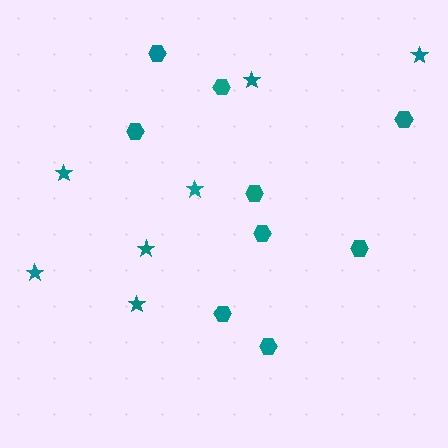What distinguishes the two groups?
There are 2 groups: one group of hexagons (9) and one group of stars (7).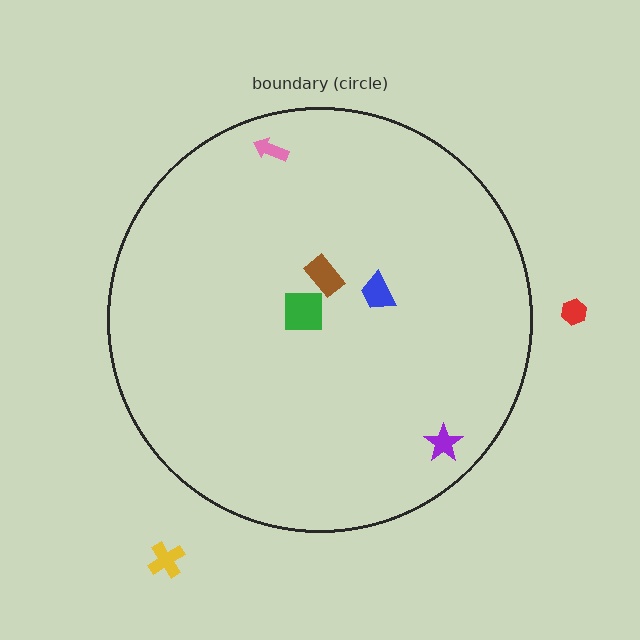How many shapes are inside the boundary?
5 inside, 2 outside.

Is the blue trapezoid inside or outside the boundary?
Inside.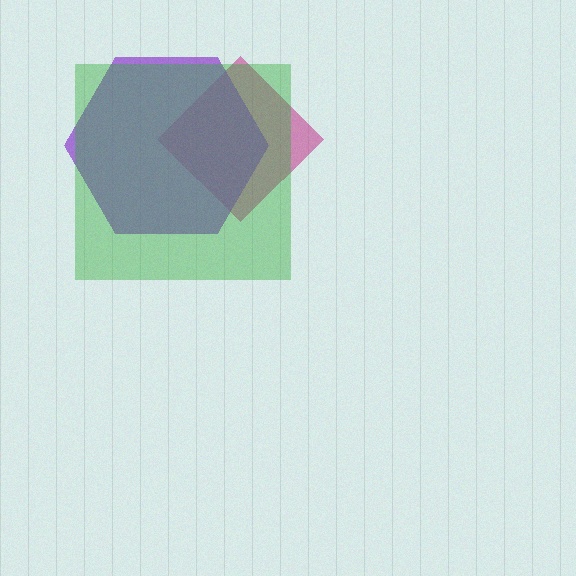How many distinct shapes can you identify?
There are 3 distinct shapes: a magenta diamond, a purple hexagon, a green square.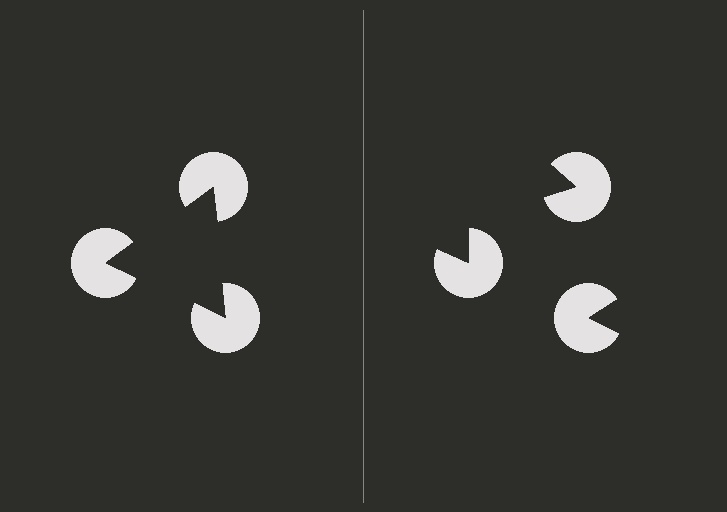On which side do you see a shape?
An illusory triangle appears on the left side. On the right side the wedge cuts are rotated, so no coherent shape forms.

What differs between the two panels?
The pac-man discs are positioned identically on both sides; only the wedge orientations differ. On the left they align to a triangle; on the right they are misaligned.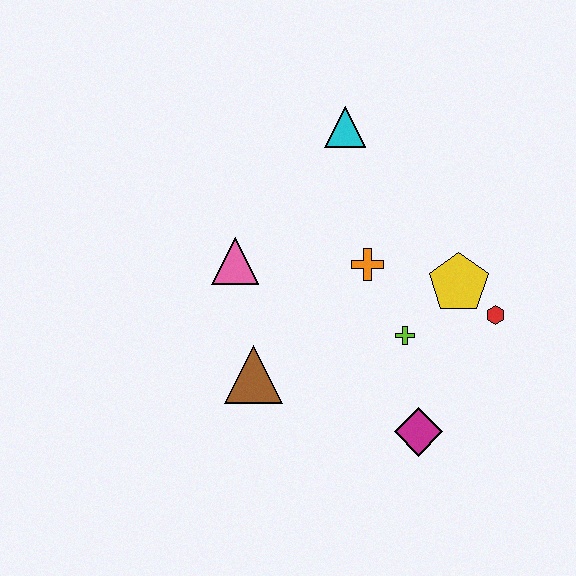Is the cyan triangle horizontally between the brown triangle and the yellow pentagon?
Yes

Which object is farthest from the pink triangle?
The red hexagon is farthest from the pink triangle.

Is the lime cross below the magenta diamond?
No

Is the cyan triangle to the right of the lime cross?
No